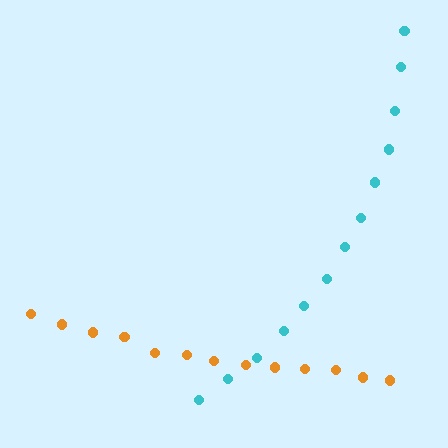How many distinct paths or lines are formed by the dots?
There are 2 distinct paths.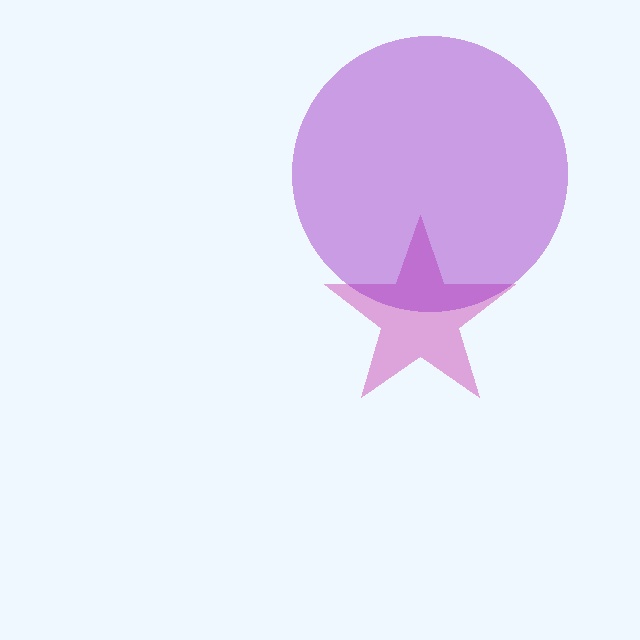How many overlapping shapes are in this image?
There are 2 overlapping shapes in the image.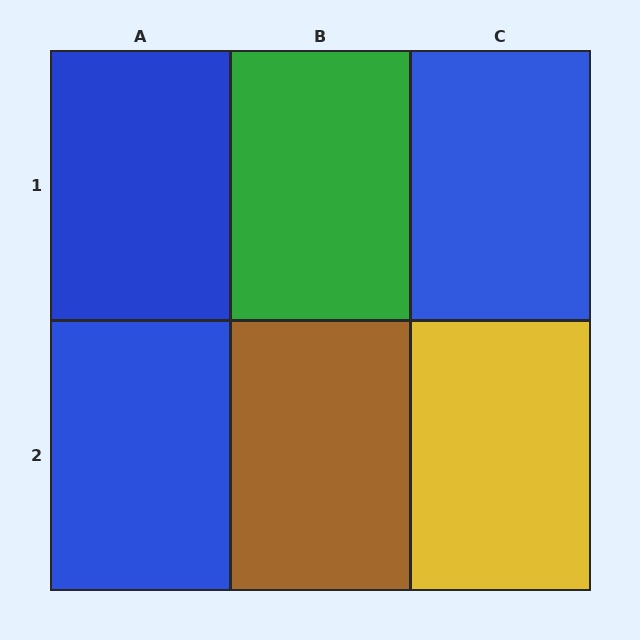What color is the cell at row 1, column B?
Green.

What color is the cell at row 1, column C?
Blue.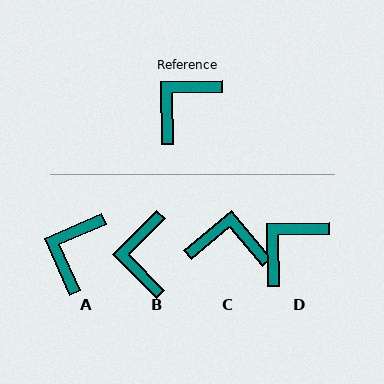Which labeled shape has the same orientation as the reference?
D.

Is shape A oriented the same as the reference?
No, it is off by about 23 degrees.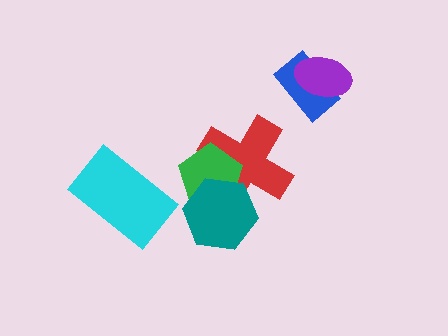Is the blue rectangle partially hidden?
Yes, it is partially covered by another shape.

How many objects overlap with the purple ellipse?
1 object overlaps with the purple ellipse.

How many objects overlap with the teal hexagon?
2 objects overlap with the teal hexagon.